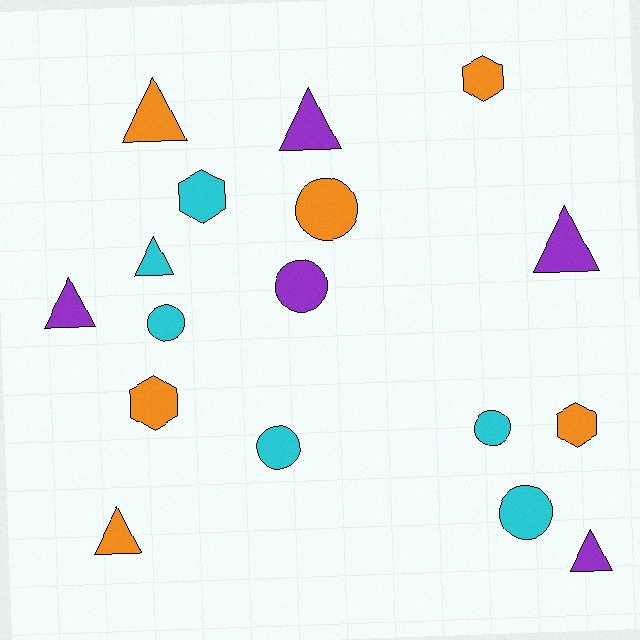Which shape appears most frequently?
Triangle, with 7 objects.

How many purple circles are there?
There is 1 purple circle.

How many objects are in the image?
There are 17 objects.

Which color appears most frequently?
Orange, with 6 objects.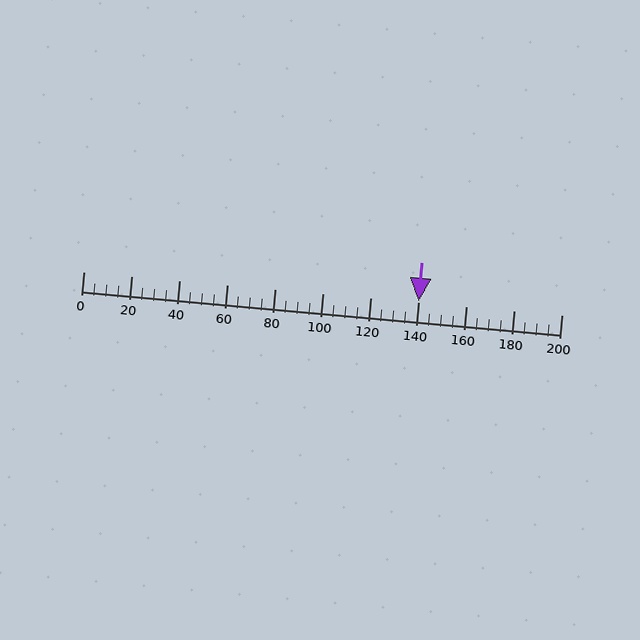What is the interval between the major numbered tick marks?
The major tick marks are spaced 20 units apart.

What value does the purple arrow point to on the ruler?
The purple arrow points to approximately 140.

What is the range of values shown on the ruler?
The ruler shows values from 0 to 200.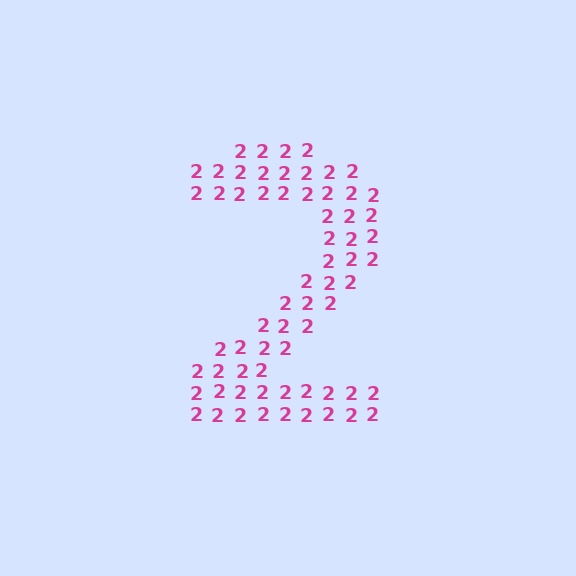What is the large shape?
The large shape is the digit 2.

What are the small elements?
The small elements are digit 2's.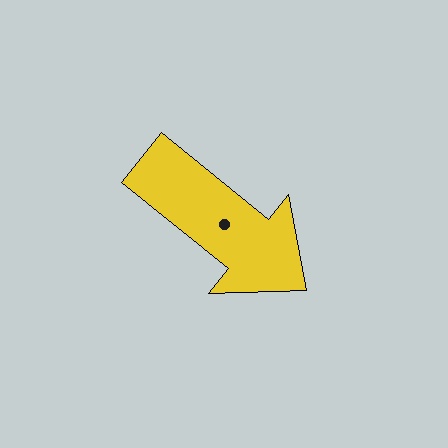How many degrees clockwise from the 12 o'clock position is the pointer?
Approximately 129 degrees.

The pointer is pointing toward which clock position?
Roughly 4 o'clock.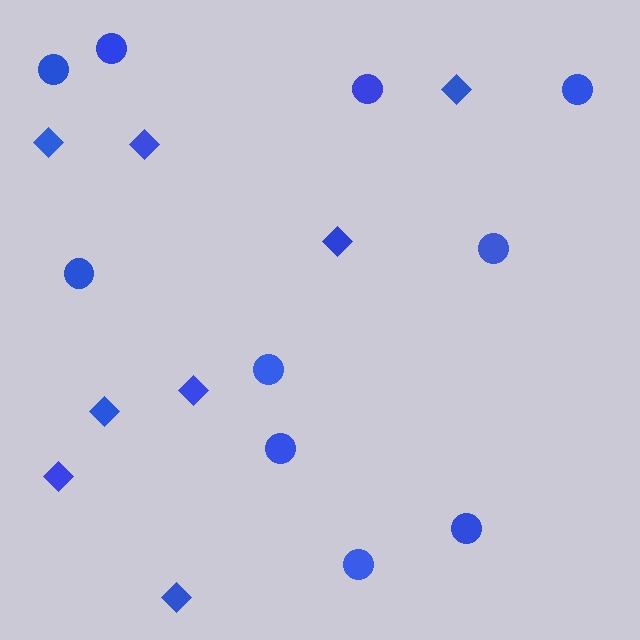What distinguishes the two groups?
There are 2 groups: one group of diamonds (8) and one group of circles (10).